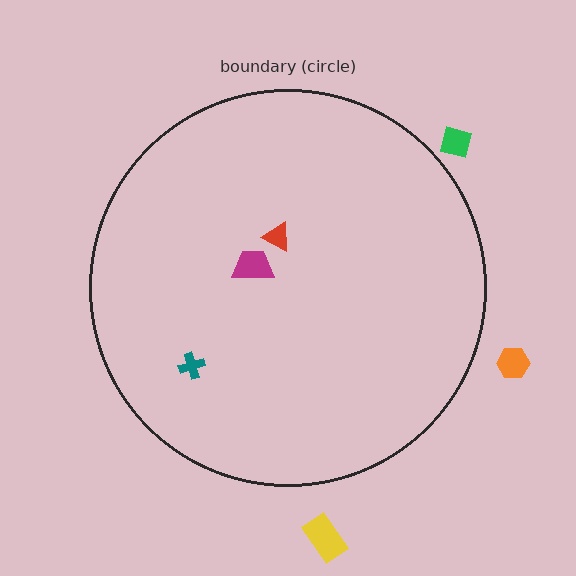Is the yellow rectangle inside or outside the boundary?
Outside.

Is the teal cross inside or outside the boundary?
Inside.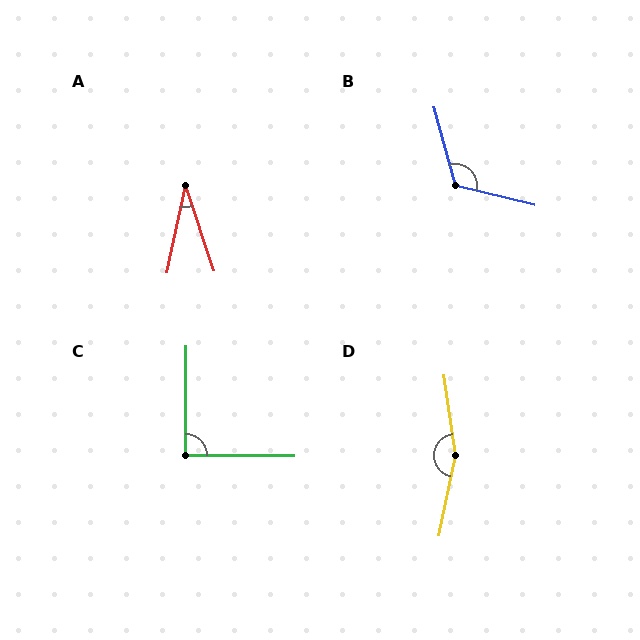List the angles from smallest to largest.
A (30°), C (90°), B (119°), D (160°).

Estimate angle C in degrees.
Approximately 90 degrees.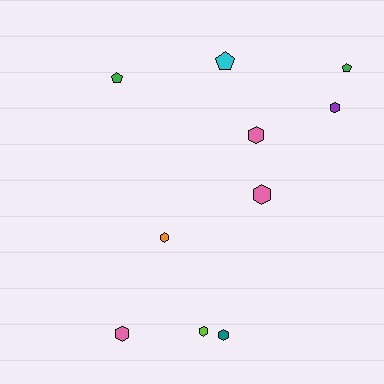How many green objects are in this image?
There are 2 green objects.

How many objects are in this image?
There are 10 objects.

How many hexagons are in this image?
There are 7 hexagons.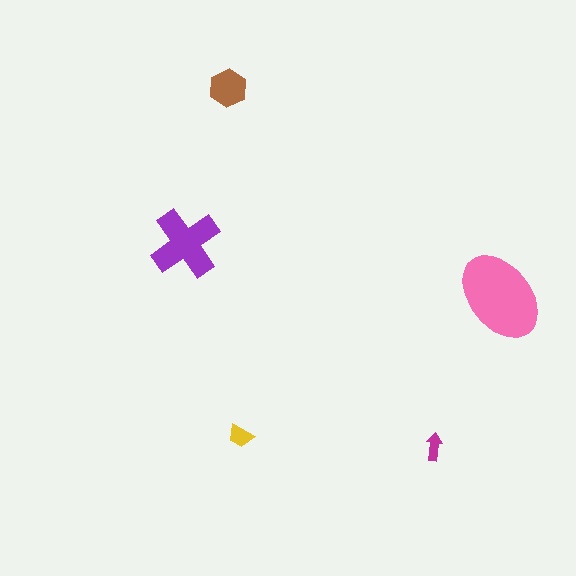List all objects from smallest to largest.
The magenta arrow, the yellow trapezoid, the brown hexagon, the purple cross, the pink ellipse.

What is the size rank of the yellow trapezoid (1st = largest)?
4th.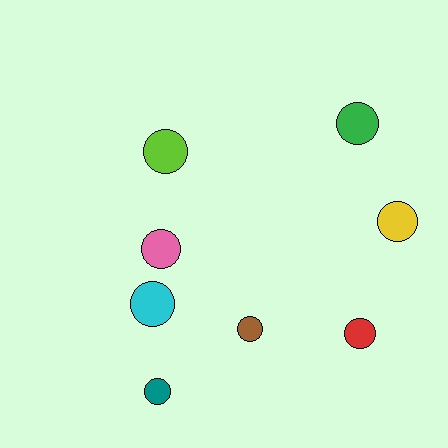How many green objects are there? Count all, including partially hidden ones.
There is 1 green object.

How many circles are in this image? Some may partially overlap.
There are 8 circles.